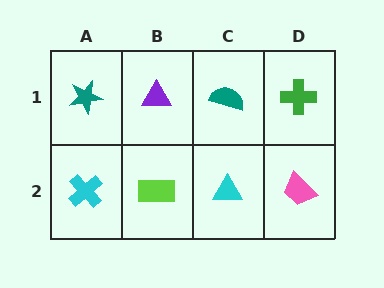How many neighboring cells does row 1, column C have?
3.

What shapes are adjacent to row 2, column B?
A purple triangle (row 1, column B), a cyan cross (row 2, column A), a cyan triangle (row 2, column C).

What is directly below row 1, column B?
A lime rectangle.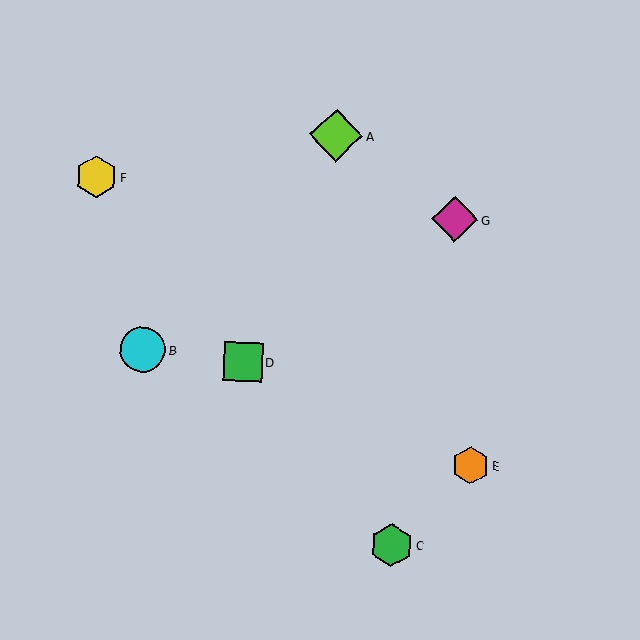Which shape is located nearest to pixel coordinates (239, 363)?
The green square (labeled D) at (243, 362) is nearest to that location.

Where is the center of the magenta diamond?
The center of the magenta diamond is at (455, 219).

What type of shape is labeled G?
Shape G is a magenta diamond.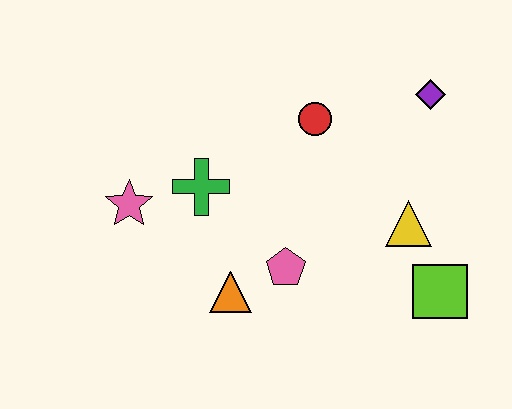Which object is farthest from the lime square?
The pink star is farthest from the lime square.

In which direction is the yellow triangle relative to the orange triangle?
The yellow triangle is to the right of the orange triangle.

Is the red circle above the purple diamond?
No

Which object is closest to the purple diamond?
The red circle is closest to the purple diamond.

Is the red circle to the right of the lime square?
No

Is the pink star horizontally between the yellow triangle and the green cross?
No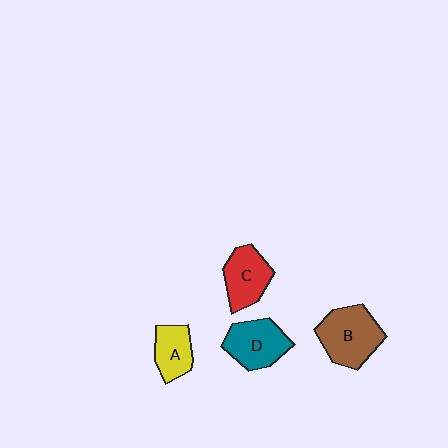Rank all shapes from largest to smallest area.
From largest to smallest: B (brown), D (teal), C (red), A (yellow).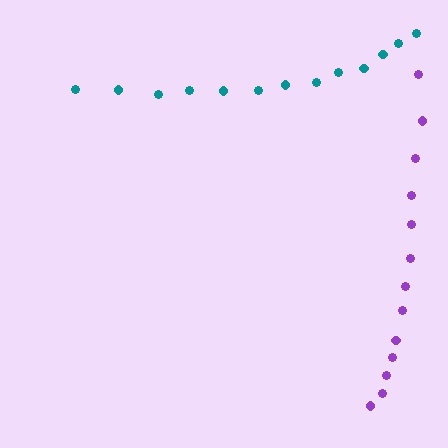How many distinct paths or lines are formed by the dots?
There are 2 distinct paths.